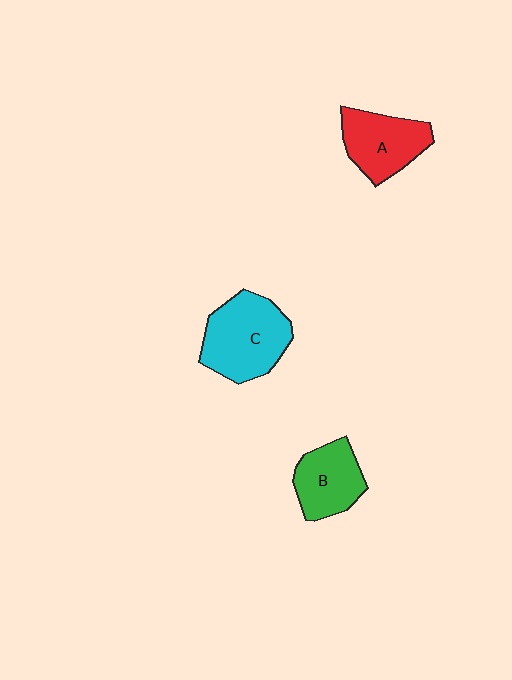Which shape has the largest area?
Shape C (cyan).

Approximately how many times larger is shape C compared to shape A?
Approximately 1.3 times.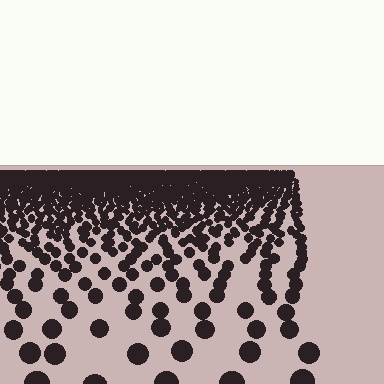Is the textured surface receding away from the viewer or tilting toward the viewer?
The surface is receding away from the viewer. Texture elements get smaller and denser toward the top.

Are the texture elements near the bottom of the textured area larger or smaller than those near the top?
Larger. Near the bottom, elements are closer to the viewer and appear at a bigger on-screen size.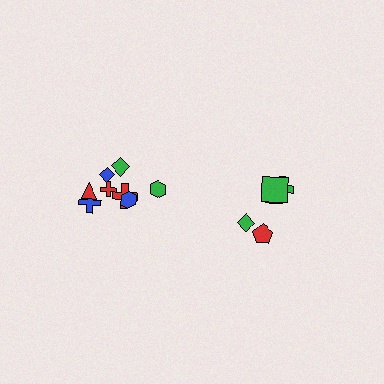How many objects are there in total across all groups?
There are 13 objects.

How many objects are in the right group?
There are 5 objects.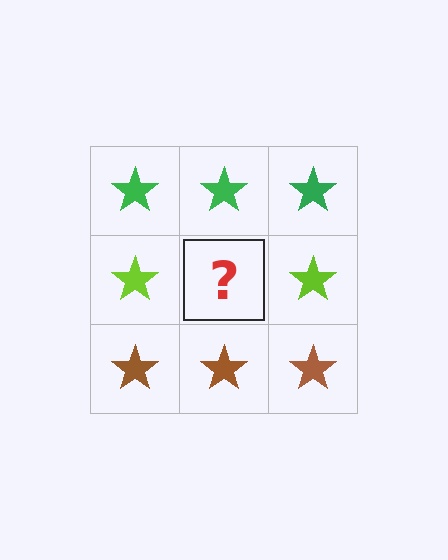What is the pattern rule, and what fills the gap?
The rule is that each row has a consistent color. The gap should be filled with a lime star.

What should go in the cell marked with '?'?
The missing cell should contain a lime star.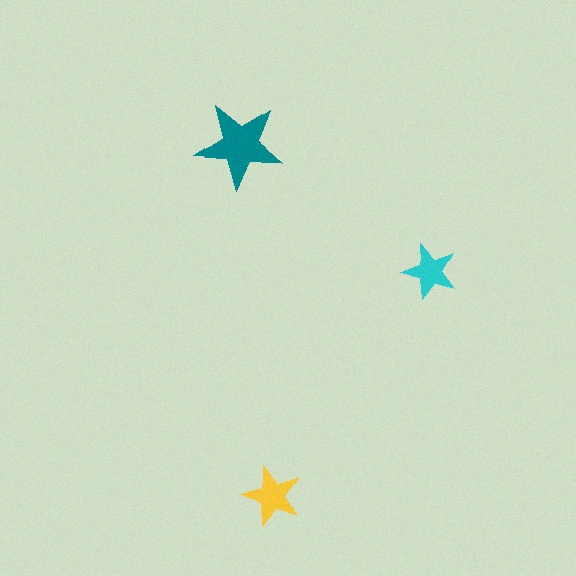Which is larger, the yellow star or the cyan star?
The yellow one.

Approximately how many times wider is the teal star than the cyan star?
About 1.5 times wider.